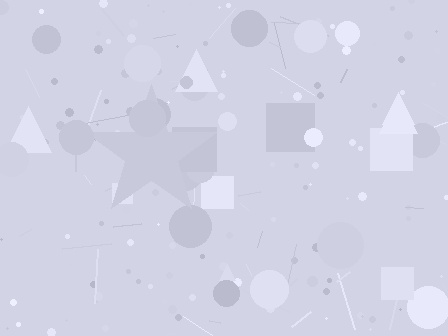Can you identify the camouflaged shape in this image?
The camouflaged shape is a star.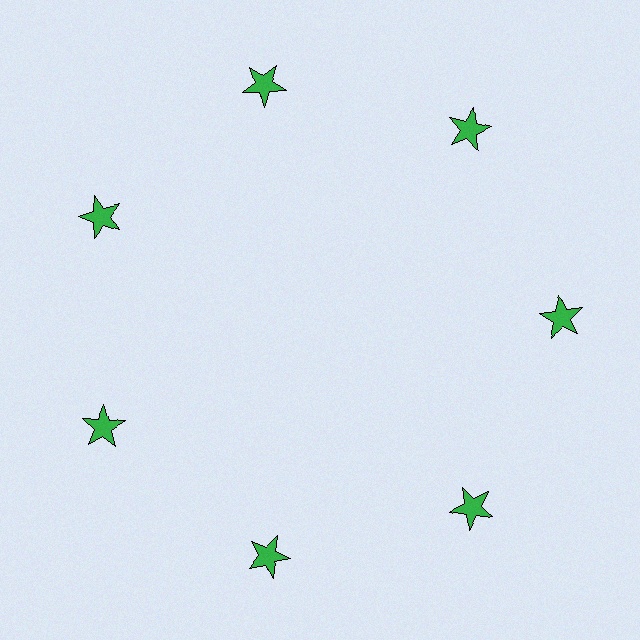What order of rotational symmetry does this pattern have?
This pattern has 7-fold rotational symmetry.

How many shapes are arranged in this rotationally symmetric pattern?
There are 7 shapes, arranged in 7 groups of 1.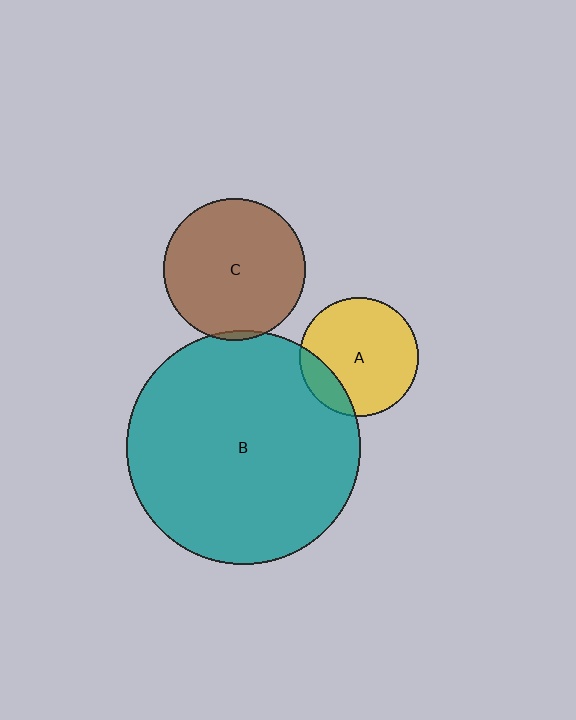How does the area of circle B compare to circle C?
Approximately 2.7 times.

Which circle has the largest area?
Circle B (teal).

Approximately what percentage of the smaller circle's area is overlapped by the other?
Approximately 5%.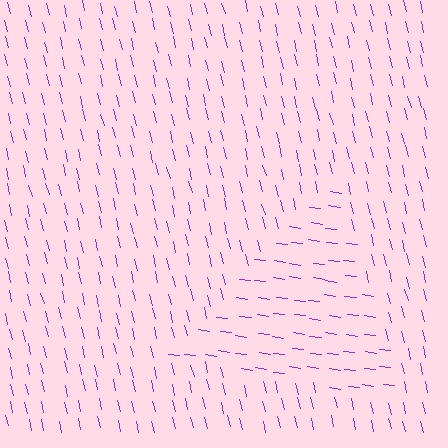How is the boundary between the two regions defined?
The boundary is defined purely by a change in line orientation (approximately 68 degrees difference). All lines are the same color and thickness.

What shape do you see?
I see a triangle.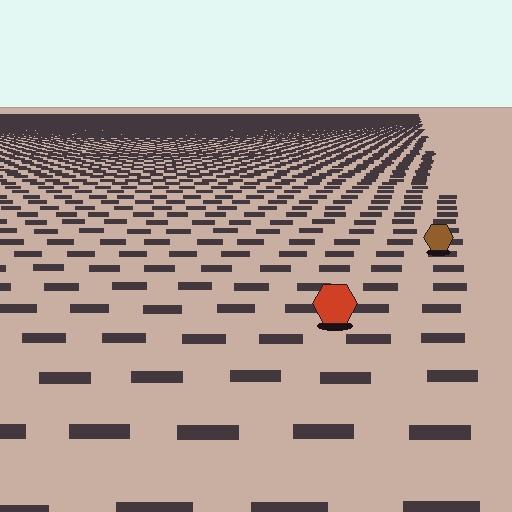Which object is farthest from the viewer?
The brown hexagon is farthest from the viewer. It appears smaller and the ground texture around it is denser.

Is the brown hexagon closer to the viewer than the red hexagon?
No. The red hexagon is closer — you can tell from the texture gradient: the ground texture is coarser near it.